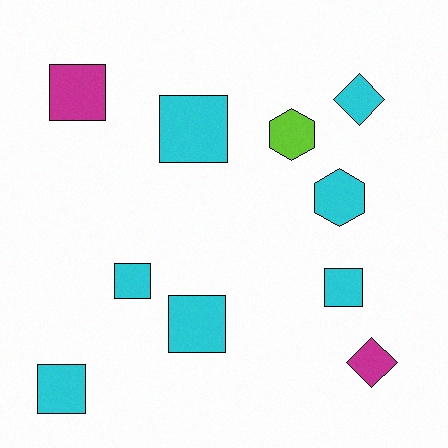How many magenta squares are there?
There is 1 magenta square.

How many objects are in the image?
There are 10 objects.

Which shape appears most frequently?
Square, with 6 objects.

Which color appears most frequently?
Cyan, with 7 objects.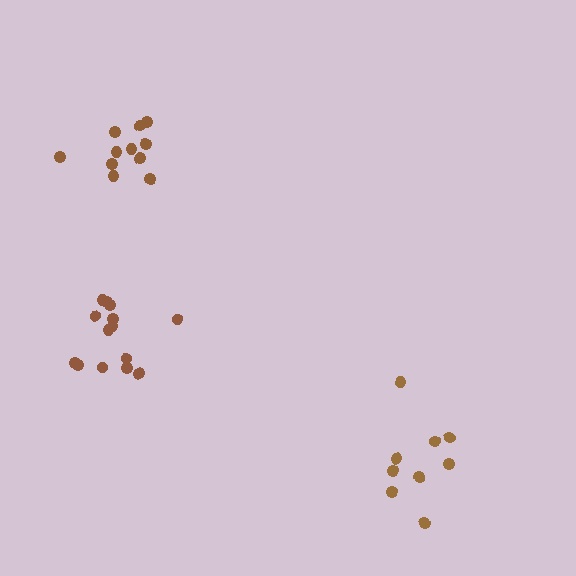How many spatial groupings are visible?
There are 3 spatial groupings.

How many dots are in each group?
Group 1: 14 dots, Group 2: 9 dots, Group 3: 11 dots (34 total).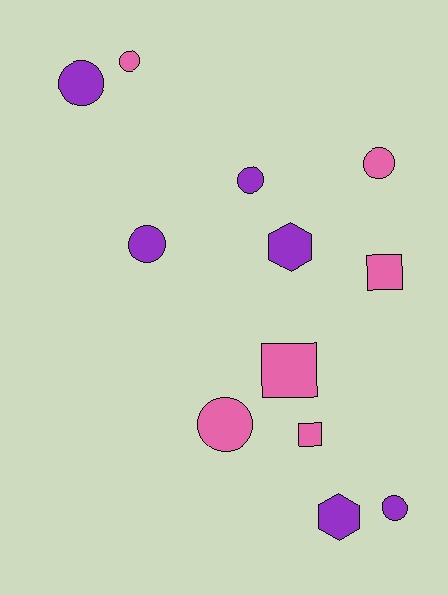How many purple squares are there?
There are no purple squares.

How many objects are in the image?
There are 12 objects.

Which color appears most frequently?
Pink, with 6 objects.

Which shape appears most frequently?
Circle, with 7 objects.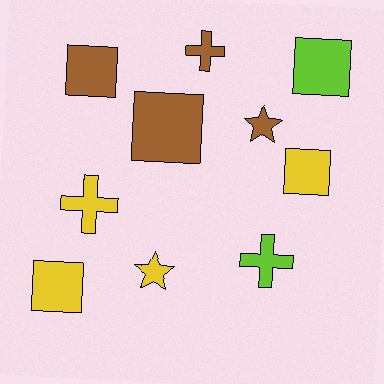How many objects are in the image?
There are 10 objects.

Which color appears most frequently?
Yellow, with 4 objects.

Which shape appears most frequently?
Square, with 5 objects.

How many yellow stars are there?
There is 1 yellow star.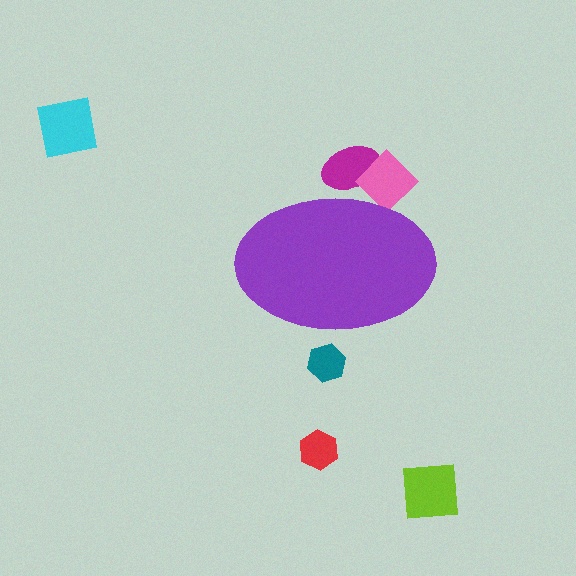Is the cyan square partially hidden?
No, the cyan square is fully visible.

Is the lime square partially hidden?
No, the lime square is fully visible.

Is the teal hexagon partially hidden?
Yes, the teal hexagon is partially hidden behind the purple ellipse.